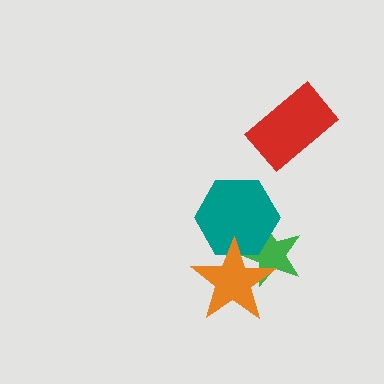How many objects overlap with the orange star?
2 objects overlap with the orange star.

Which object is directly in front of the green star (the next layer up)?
The teal hexagon is directly in front of the green star.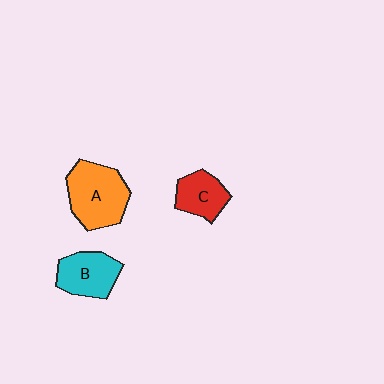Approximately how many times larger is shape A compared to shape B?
Approximately 1.4 times.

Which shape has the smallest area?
Shape C (red).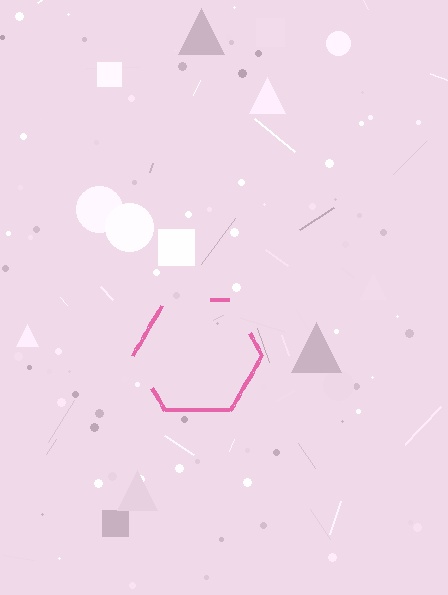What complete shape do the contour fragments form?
The contour fragments form a hexagon.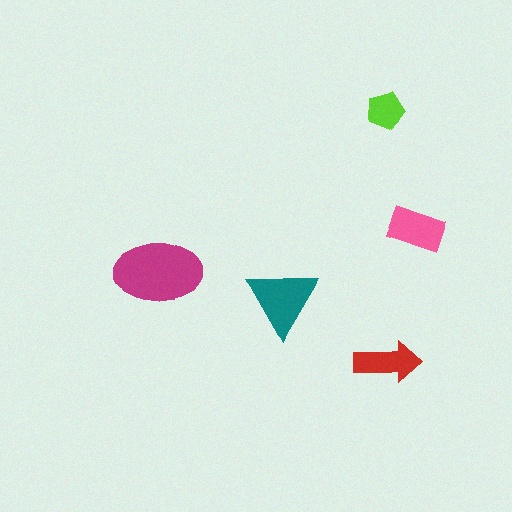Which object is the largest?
The magenta ellipse.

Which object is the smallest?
The lime pentagon.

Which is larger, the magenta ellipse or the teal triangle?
The magenta ellipse.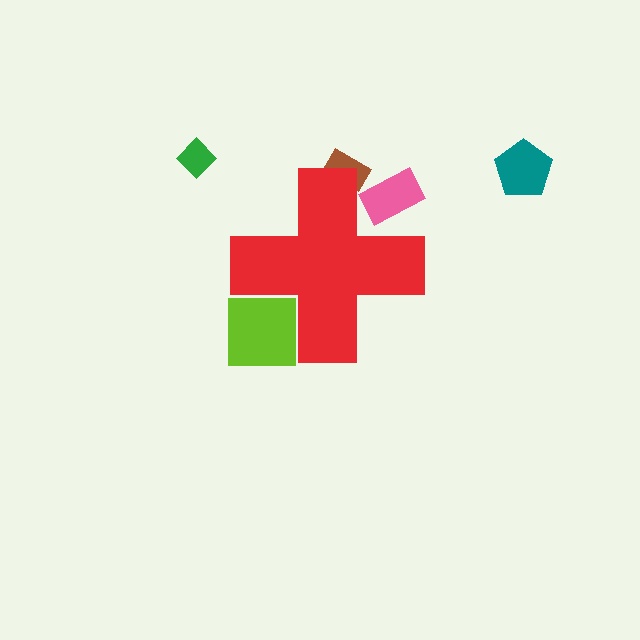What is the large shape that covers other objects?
A red cross.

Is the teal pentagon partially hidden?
No, the teal pentagon is fully visible.